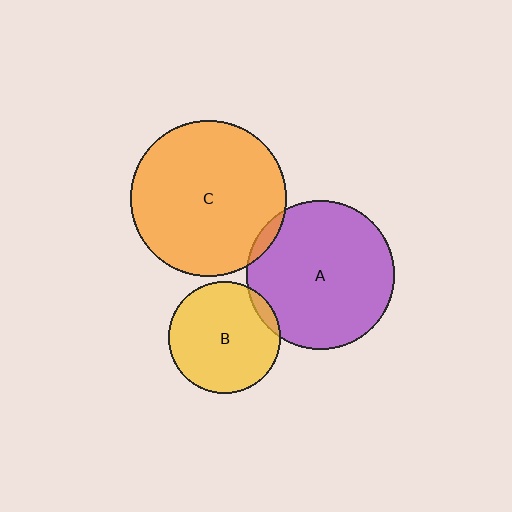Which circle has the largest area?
Circle C (orange).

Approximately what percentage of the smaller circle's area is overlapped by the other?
Approximately 5%.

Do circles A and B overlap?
Yes.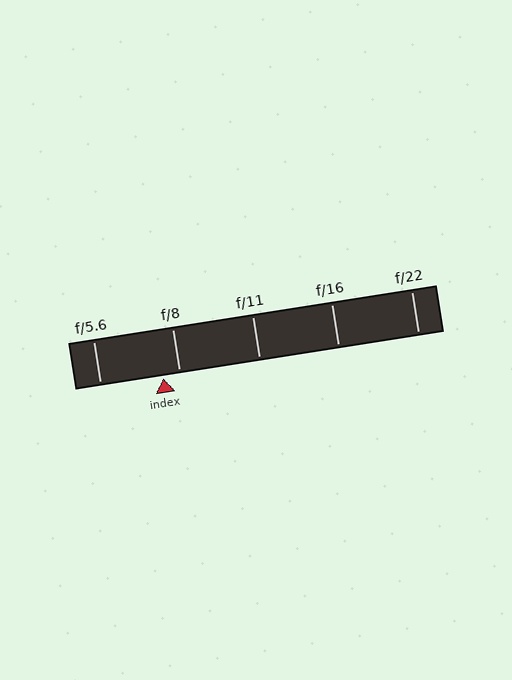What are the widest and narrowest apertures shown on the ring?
The widest aperture shown is f/5.6 and the narrowest is f/22.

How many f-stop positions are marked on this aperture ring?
There are 5 f-stop positions marked.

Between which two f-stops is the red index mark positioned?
The index mark is between f/5.6 and f/8.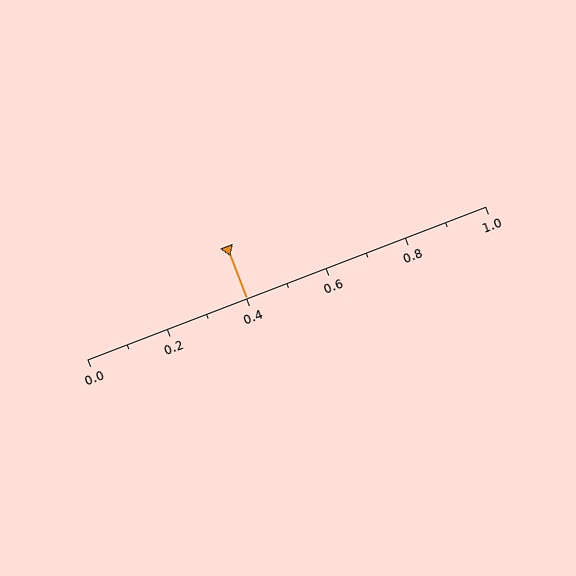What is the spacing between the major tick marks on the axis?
The major ticks are spaced 0.2 apart.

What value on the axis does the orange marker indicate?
The marker indicates approximately 0.4.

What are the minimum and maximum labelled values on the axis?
The axis runs from 0.0 to 1.0.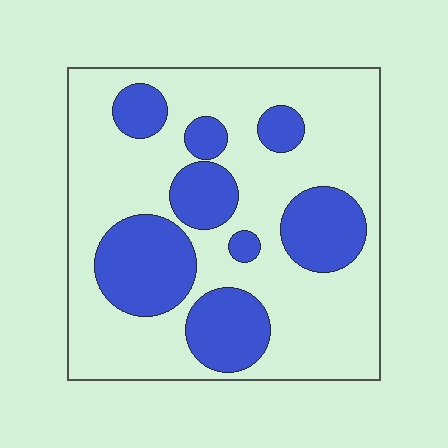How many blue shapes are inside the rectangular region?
8.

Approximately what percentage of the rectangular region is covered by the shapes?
Approximately 30%.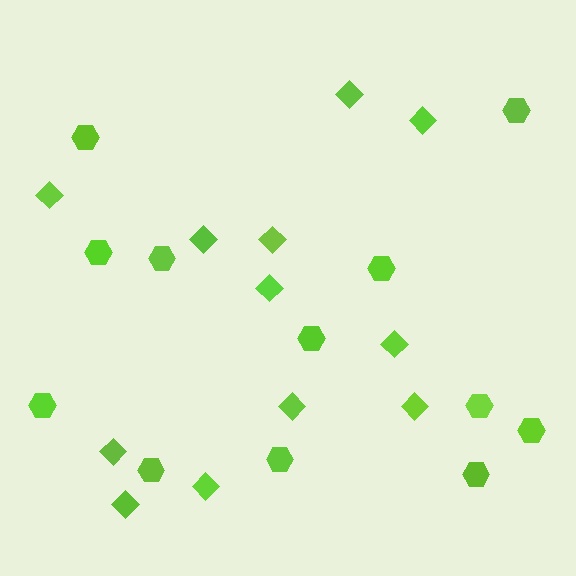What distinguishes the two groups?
There are 2 groups: one group of diamonds (12) and one group of hexagons (12).